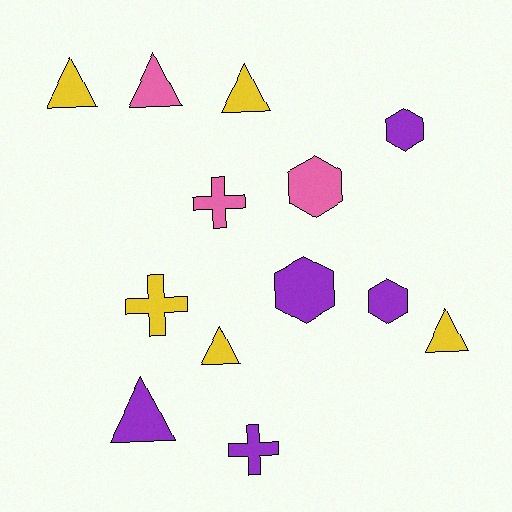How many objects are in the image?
There are 13 objects.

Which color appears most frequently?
Yellow, with 5 objects.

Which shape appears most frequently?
Triangle, with 6 objects.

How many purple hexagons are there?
There are 3 purple hexagons.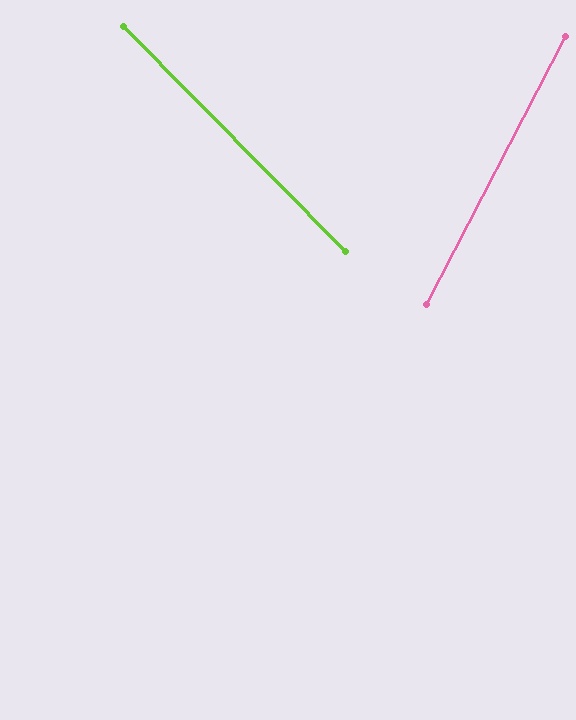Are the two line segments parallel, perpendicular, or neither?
Neither parallel nor perpendicular — they differ by about 72°.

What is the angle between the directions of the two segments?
Approximately 72 degrees.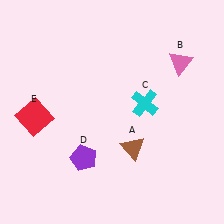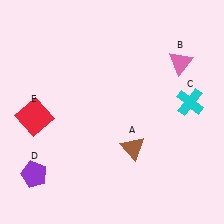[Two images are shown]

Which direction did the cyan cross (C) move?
The cyan cross (C) moved right.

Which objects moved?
The objects that moved are: the cyan cross (C), the purple pentagon (D).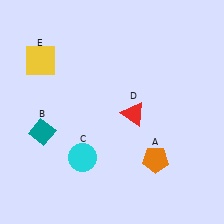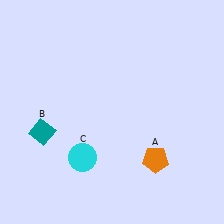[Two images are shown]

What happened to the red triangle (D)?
The red triangle (D) was removed in Image 2. It was in the bottom-right area of Image 1.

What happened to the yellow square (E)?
The yellow square (E) was removed in Image 2. It was in the top-left area of Image 1.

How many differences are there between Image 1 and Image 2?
There are 2 differences between the two images.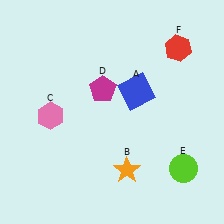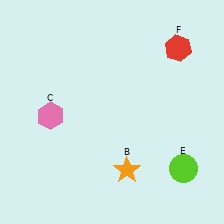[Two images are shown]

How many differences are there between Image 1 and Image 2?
There are 2 differences between the two images.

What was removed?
The magenta pentagon (D), the blue square (A) were removed in Image 2.